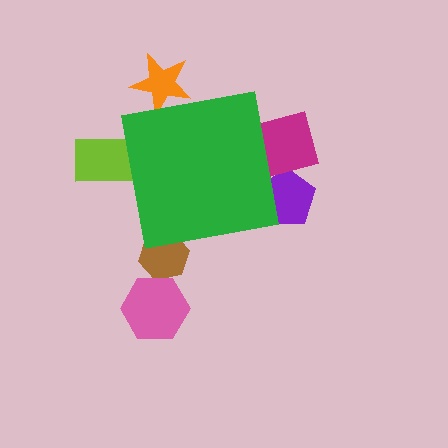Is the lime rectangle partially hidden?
Yes, the lime rectangle is partially hidden behind the green square.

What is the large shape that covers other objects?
A green square.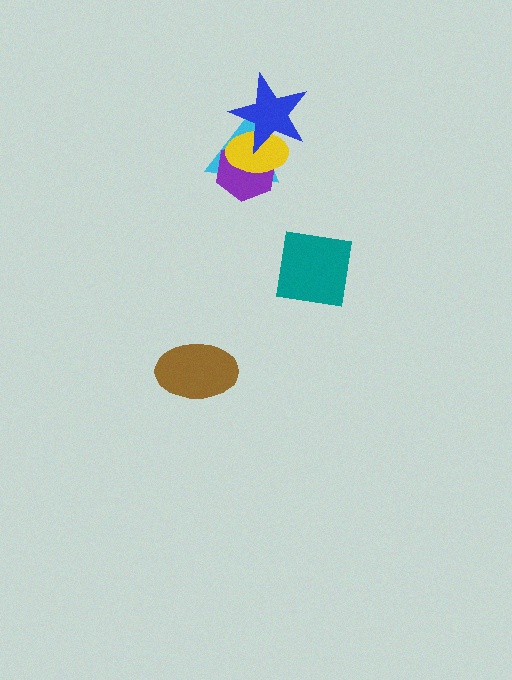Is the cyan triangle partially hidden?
Yes, it is partially covered by another shape.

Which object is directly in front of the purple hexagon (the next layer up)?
The yellow ellipse is directly in front of the purple hexagon.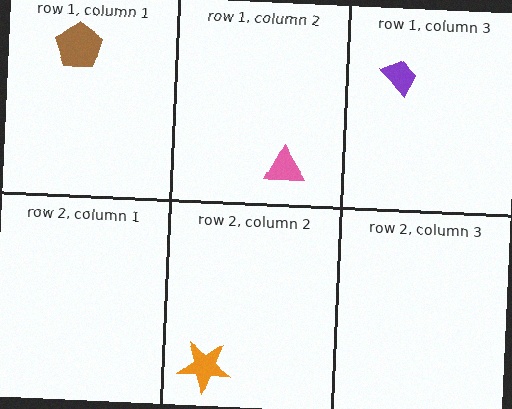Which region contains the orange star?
The row 2, column 2 region.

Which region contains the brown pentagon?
The row 1, column 1 region.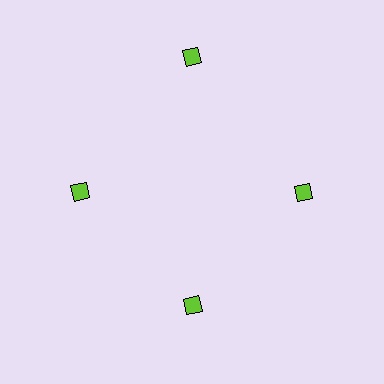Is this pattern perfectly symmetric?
No. The 4 lime diamonds are arranged in a ring, but one element near the 12 o'clock position is pushed outward from the center, breaking the 4-fold rotational symmetry.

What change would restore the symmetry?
The symmetry would be restored by moving it inward, back onto the ring so that all 4 diamonds sit at equal angles and equal distance from the center.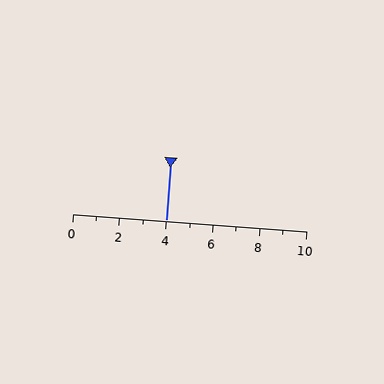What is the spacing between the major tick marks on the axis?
The major ticks are spaced 2 apart.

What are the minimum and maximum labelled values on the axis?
The axis runs from 0 to 10.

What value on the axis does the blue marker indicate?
The marker indicates approximately 4.